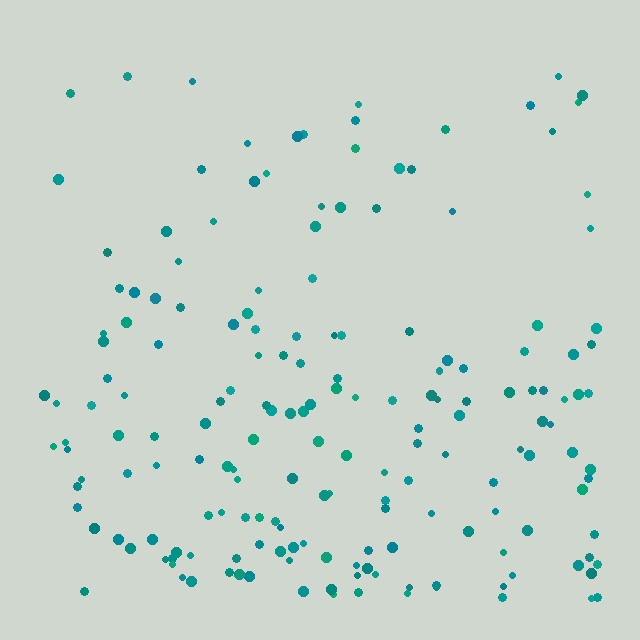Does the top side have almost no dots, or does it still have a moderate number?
Still a moderate number, just noticeably fewer than the bottom.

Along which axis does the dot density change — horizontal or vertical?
Vertical.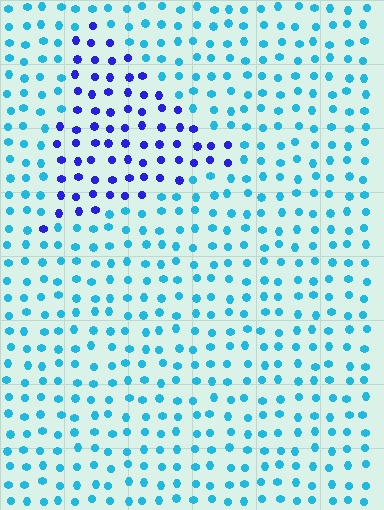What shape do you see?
I see a triangle.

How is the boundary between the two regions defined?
The boundary is defined purely by a slight shift in hue (about 51 degrees). Spacing, size, and orientation are identical on both sides.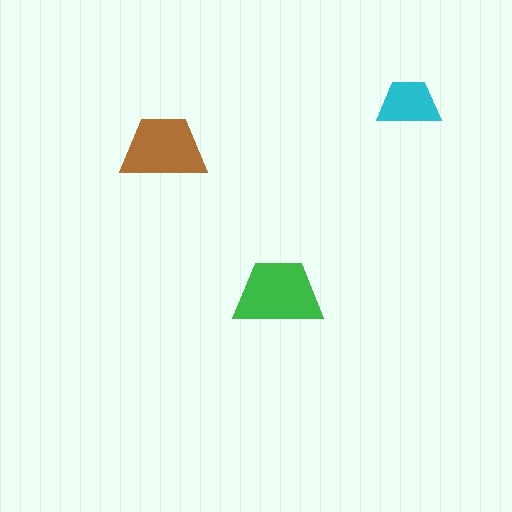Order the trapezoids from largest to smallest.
the green one, the brown one, the cyan one.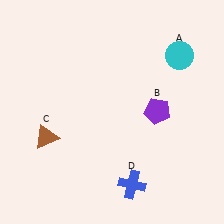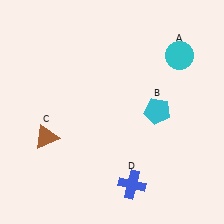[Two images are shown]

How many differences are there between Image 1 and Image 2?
There is 1 difference between the two images.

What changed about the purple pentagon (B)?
In Image 1, B is purple. In Image 2, it changed to cyan.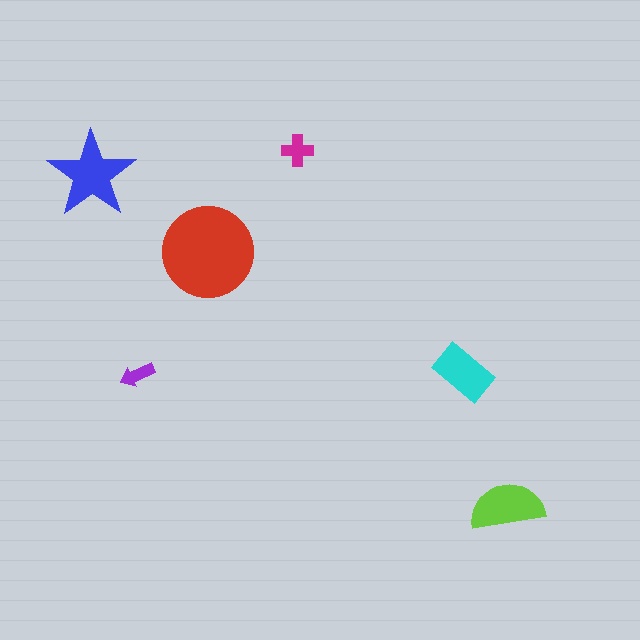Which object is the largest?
The red circle.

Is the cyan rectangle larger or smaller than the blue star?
Smaller.